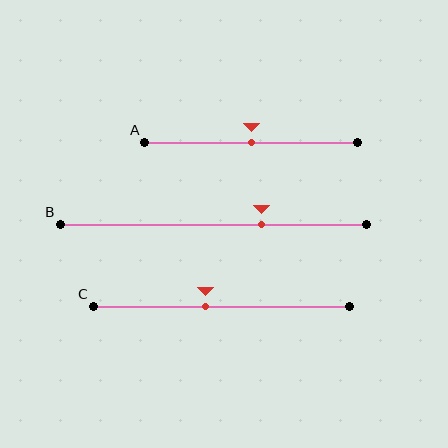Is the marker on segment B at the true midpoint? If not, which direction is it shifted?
No, the marker on segment B is shifted to the right by about 16% of the segment length.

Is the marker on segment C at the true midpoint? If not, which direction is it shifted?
No, the marker on segment C is shifted to the left by about 6% of the segment length.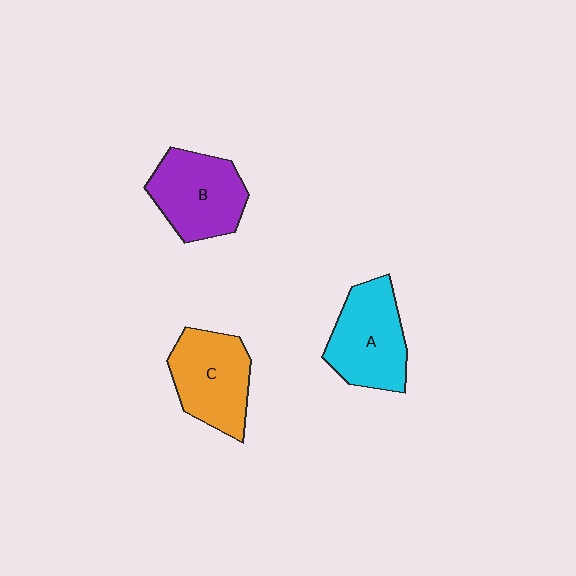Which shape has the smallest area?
Shape C (orange).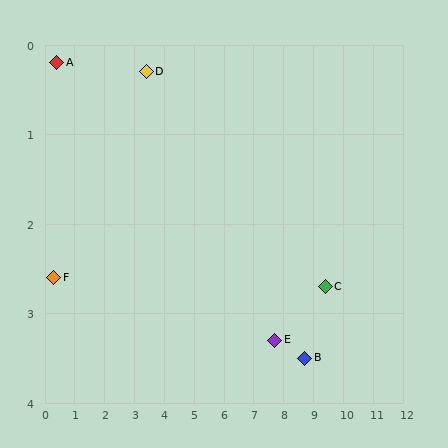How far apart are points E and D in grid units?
Points E and D are about 5.2 grid units apart.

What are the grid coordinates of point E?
Point E is at approximately (7.7, 3.3).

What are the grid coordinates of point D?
Point D is at approximately (3.4, 0.3).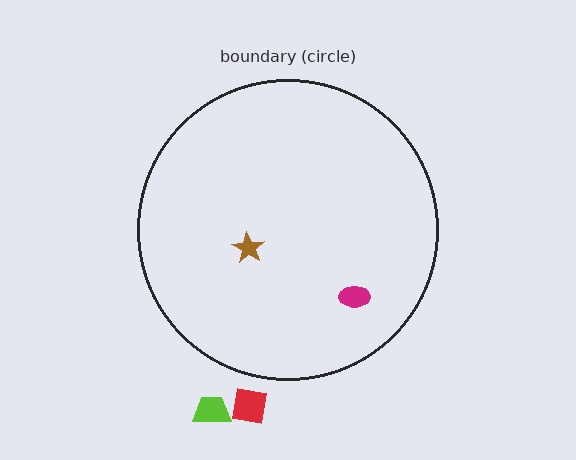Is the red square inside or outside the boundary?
Outside.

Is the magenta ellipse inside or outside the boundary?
Inside.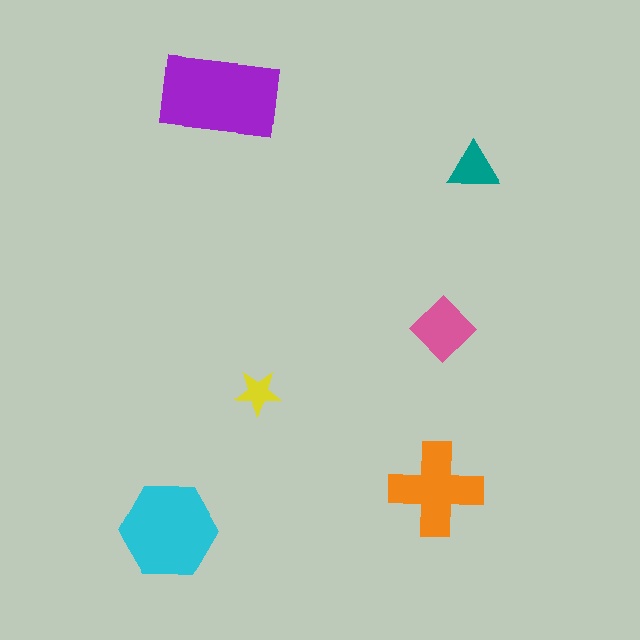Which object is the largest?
The purple rectangle.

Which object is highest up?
The purple rectangle is topmost.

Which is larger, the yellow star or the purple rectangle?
The purple rectangle.